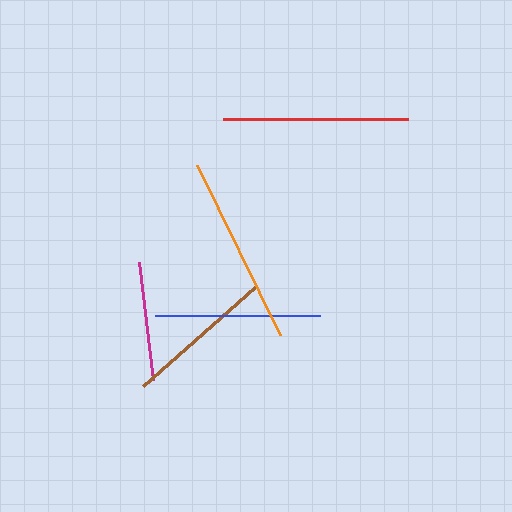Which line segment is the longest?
The orange line is the longest at approximately 189 pixels.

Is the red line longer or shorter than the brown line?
The red line is longer than the brown line.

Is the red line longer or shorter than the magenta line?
The red line is longer than the magenta line.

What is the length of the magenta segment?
The magenta segment is approximately 118 pixels long.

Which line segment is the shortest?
The magenta line is the shortest at approximately 118 pixels.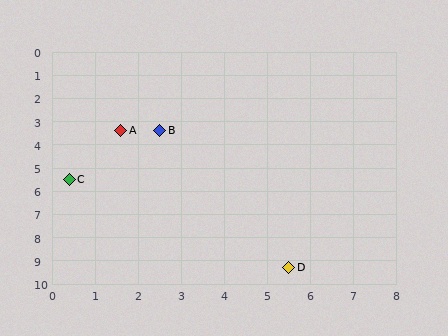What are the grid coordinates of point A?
Point A is at approximately (1.6, 3.4).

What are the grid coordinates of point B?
Point B is at approximately (2.5, 3.4).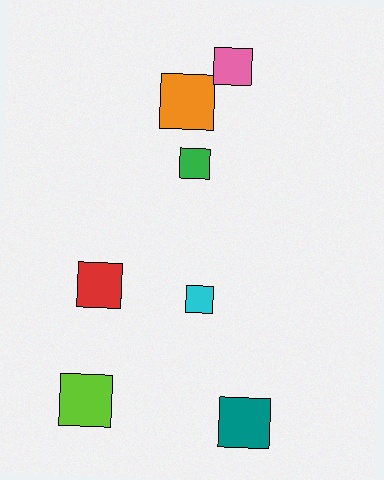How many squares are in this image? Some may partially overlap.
There are 7 squares.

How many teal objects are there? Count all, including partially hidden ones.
There is 1 teal object.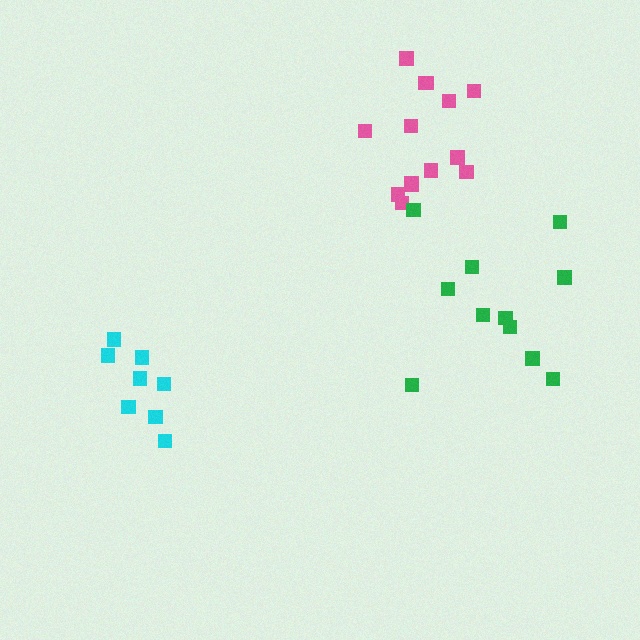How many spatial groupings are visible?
There are 3 spatial groupings.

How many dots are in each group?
Group 1: 14 dots, Group 2: 8 dots, Group 3: 11 dots (33 total).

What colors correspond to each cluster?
The clusters are colored: pink, cyan, green.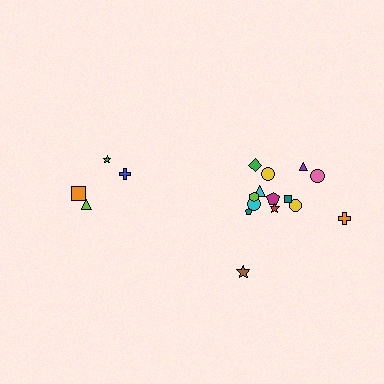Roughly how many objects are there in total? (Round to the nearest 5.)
Roughly 20 objects in total.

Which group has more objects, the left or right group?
The right group.